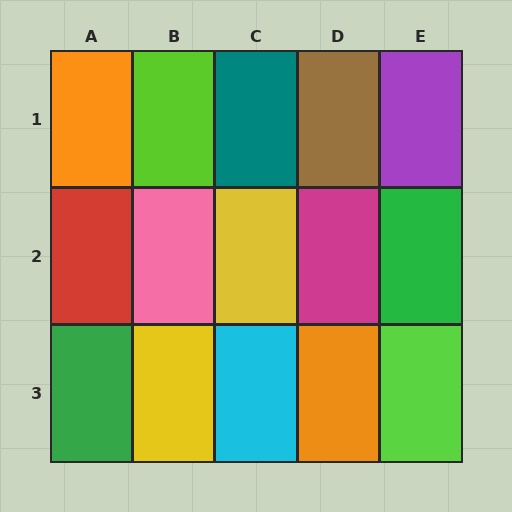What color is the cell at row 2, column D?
Magenta.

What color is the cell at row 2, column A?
Red.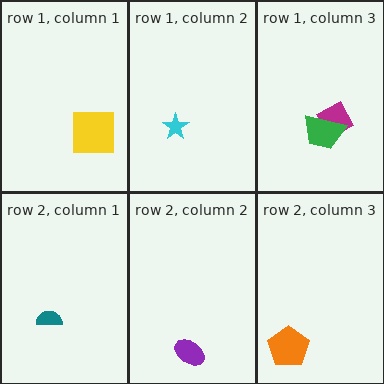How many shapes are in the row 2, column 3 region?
1.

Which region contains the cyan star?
The row 1, column 2 region.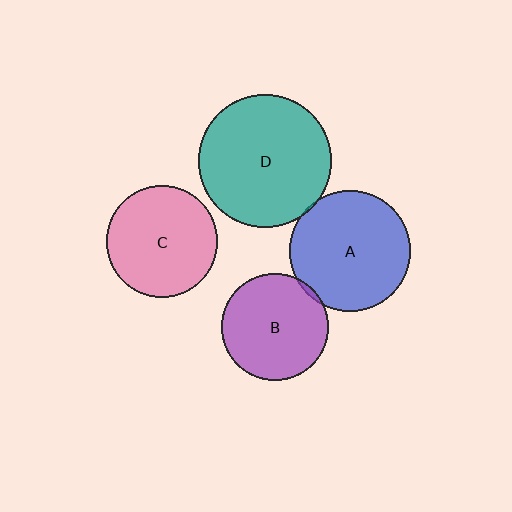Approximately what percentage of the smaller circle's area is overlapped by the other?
Approximately 5%.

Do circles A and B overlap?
Yes.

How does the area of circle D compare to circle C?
Approximately 1.4 times.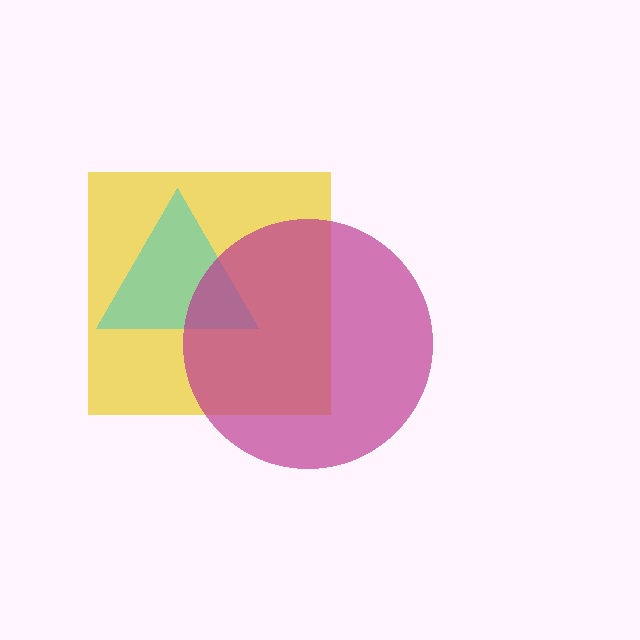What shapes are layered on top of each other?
The layered shapes are: a yellow square, a cyan triangle, a magenta circle.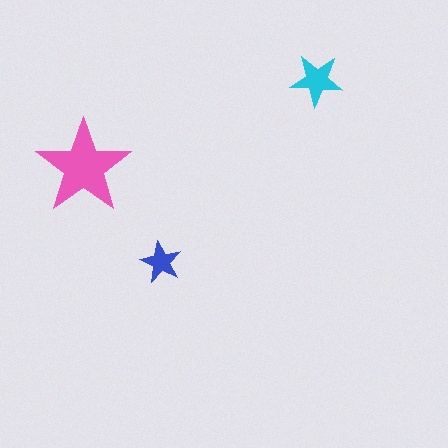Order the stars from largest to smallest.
the pink one, the cyan one, the blue one.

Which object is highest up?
The cyan star is topmost.